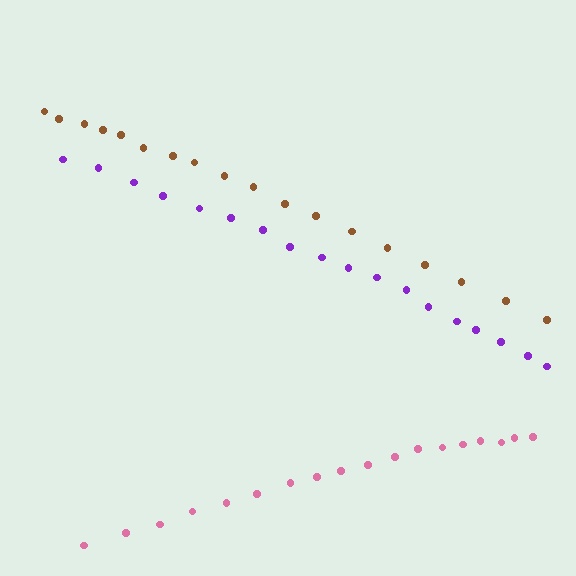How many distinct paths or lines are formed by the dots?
There are 3 distinct paths.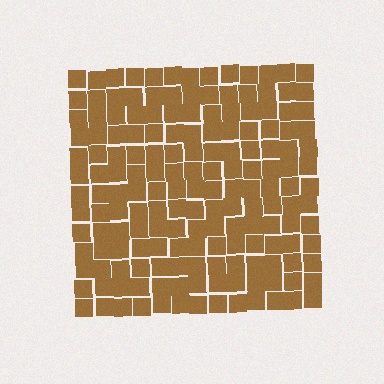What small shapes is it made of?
It is made of small squares.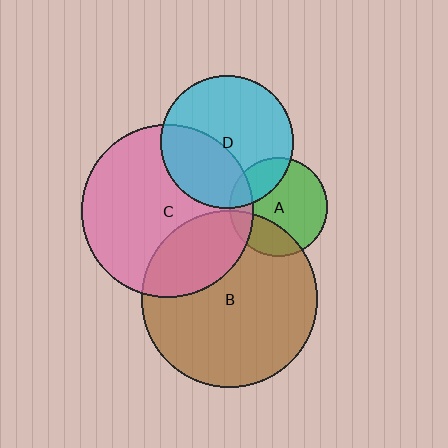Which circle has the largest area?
Circle B (brown).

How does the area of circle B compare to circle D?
Approximately 1.8 times.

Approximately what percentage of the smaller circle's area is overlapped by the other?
Approximately 25%.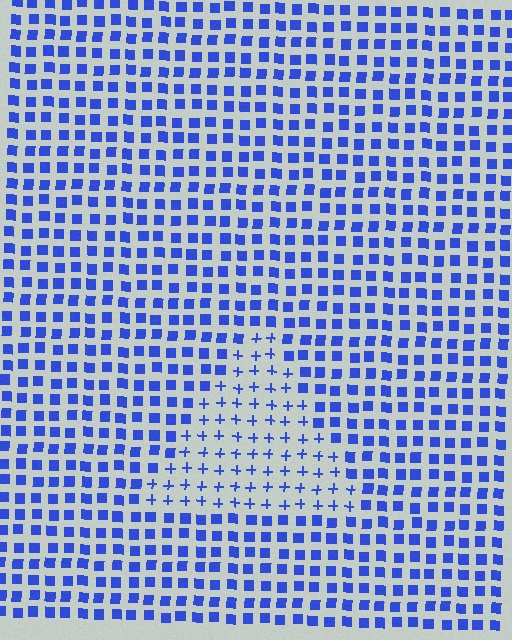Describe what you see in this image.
The image is filled with small blue elements arranged in a uniform grid. A triangle-shaped region contains plus signs, while the surrounding area contains squares. The boundary is defined purely by the change in element shape.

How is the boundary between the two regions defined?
The boundary is defined by a change in element shape: plus signs inside vs. squares outside. All elements share the same color and spacing.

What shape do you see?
I see a triangle.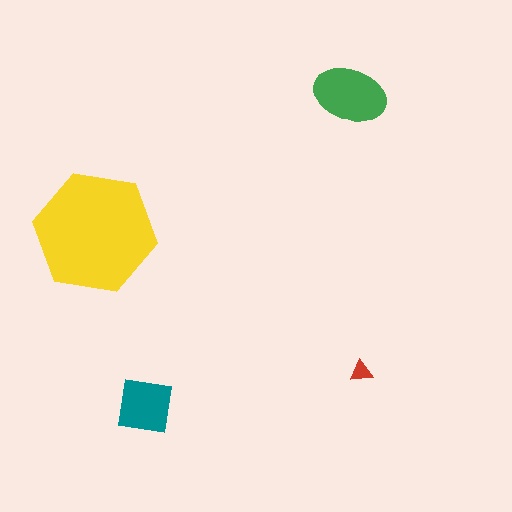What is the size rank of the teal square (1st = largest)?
3rd.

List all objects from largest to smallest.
The yellow hexagon, the green ellipse, the teal square, the red triangle.